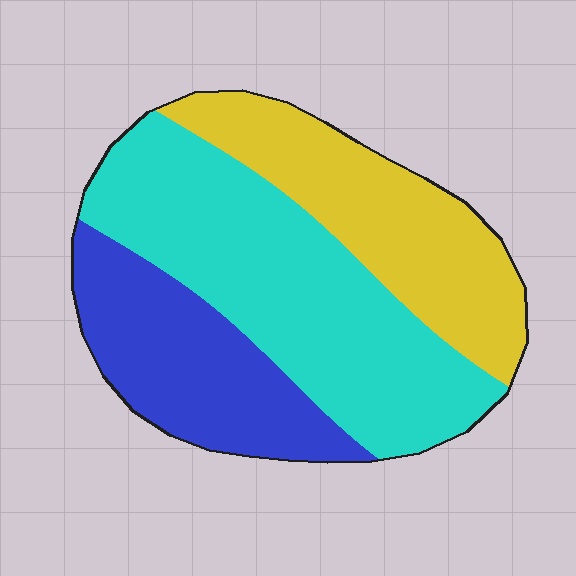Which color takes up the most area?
Cyan, at roughly 45%.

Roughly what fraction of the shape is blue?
Blue covers roughly 25% of the shape.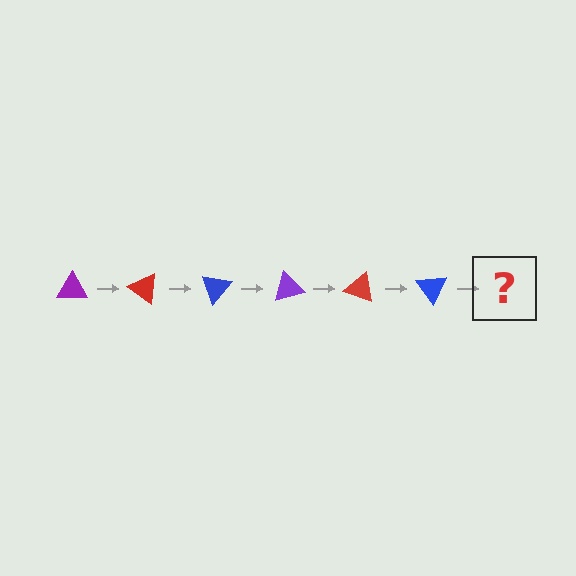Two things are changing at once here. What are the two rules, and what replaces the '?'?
The two rules are that it rotates 35 degrees each step and the color cycles through purple, red, and blue. The '?' should be a purple triangle, rotated 210 degrees from the start.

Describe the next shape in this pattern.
It should be a purple triangle, rotated 210 degrees from the start.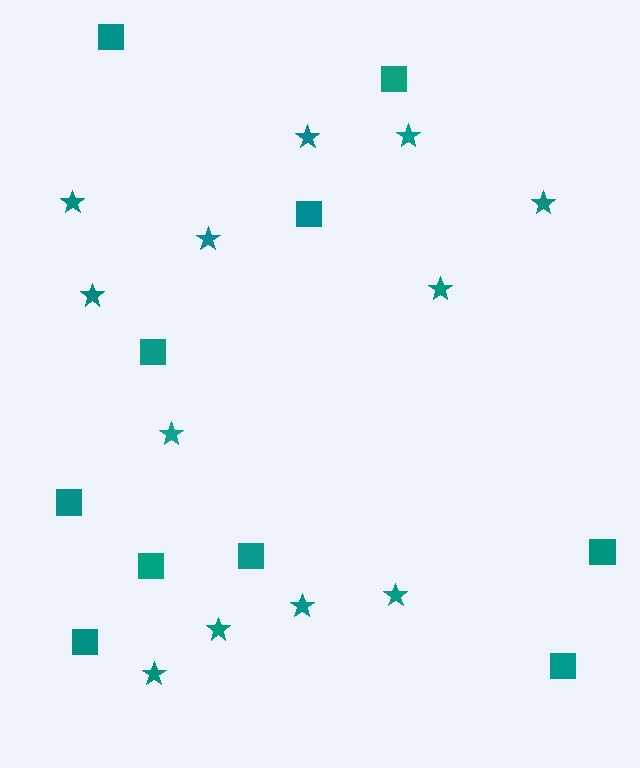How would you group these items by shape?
There are 2 groups: one group of squares (10) and one group of stars (12).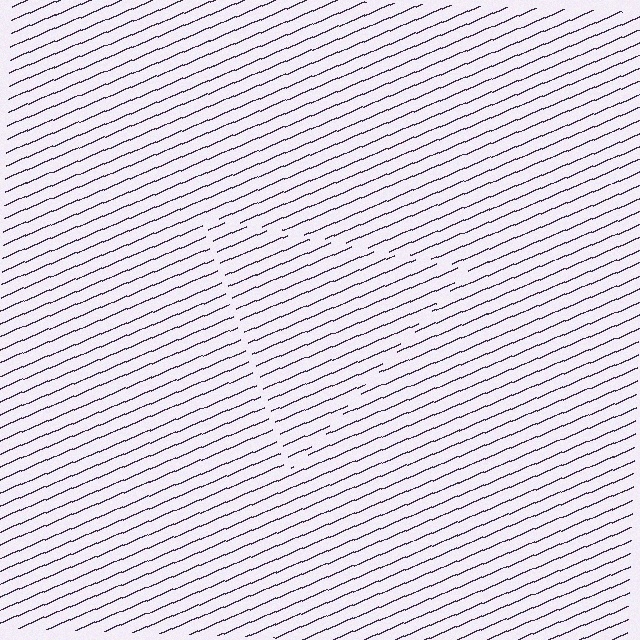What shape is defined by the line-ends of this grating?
An illusory triangle. The interior of the shape contains the same grating, shifted by half a period — the contour is defined by the phase discontinuity where line-ends from the inner and outer gratings abut.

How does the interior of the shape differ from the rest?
The interior of the shape contains the same grating, shifted by half a period — the contour is defined by the phase discontinuity where line-ends from the inner and outer gratings abut.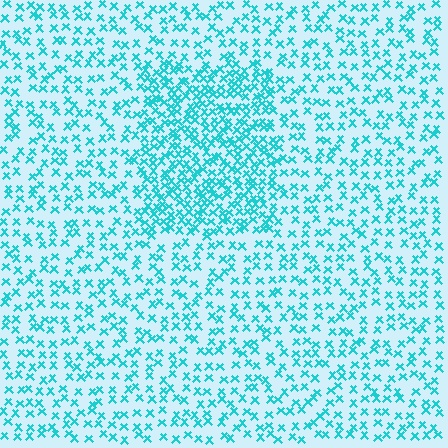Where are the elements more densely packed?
The elements are more densely packed inside the rectangle boundary.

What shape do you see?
I see a rectangle.